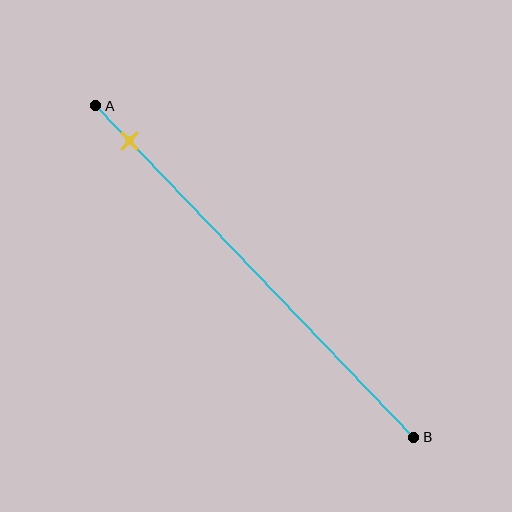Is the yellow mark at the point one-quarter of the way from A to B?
No, the mark is at about 10% from A, not at the 25% one-quarter point.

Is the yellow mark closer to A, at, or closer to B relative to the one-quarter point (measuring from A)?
The yellow mark is closer to point A than the one-quarter point of segment AB.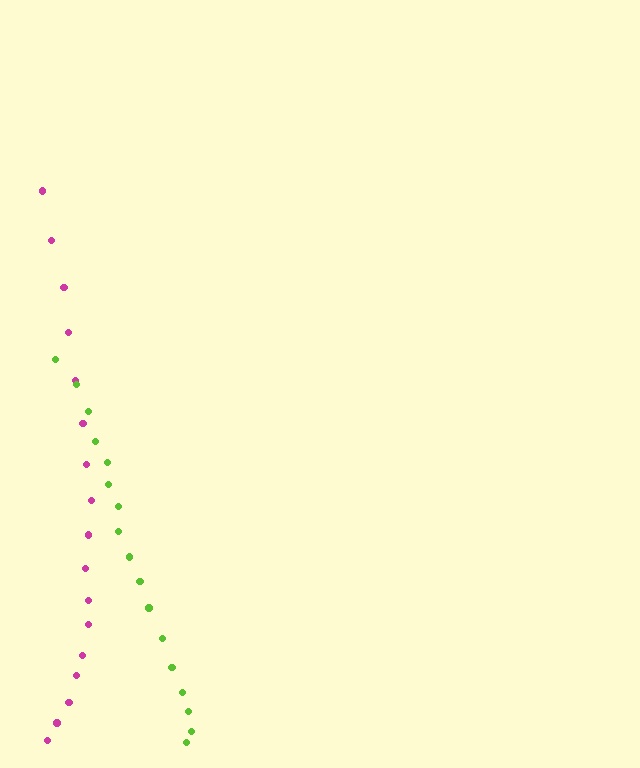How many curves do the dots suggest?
There are 2 distinct paths.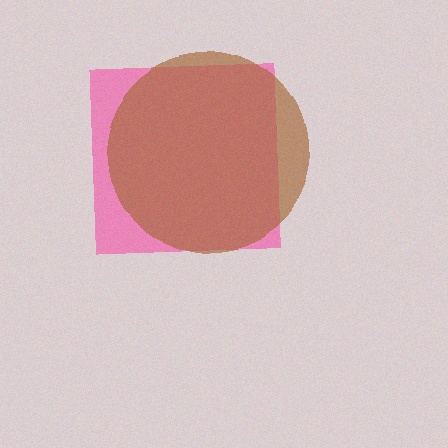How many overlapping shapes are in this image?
There are 2 overlapping shapes in the image.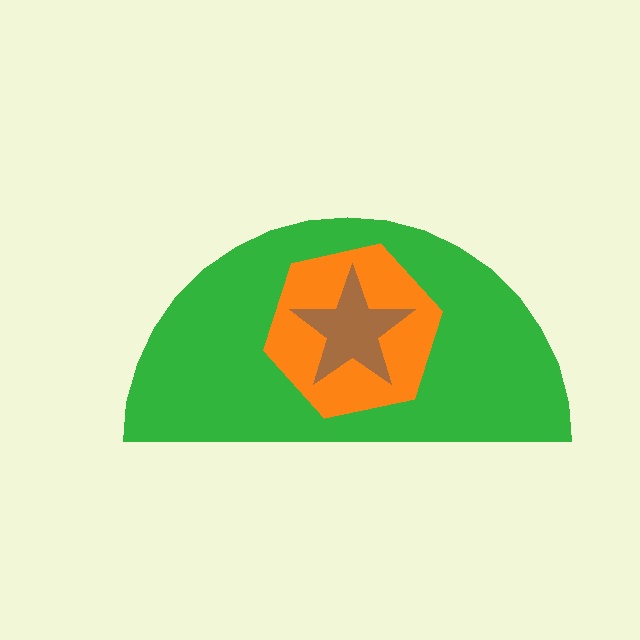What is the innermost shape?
The brown star.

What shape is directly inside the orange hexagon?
The brown star.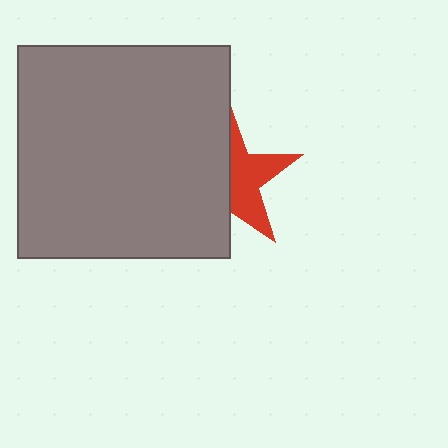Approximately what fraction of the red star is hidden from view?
Roughly 54% of the red star is hidden behind the gray square.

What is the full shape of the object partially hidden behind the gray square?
The partially hidden object is a red star.